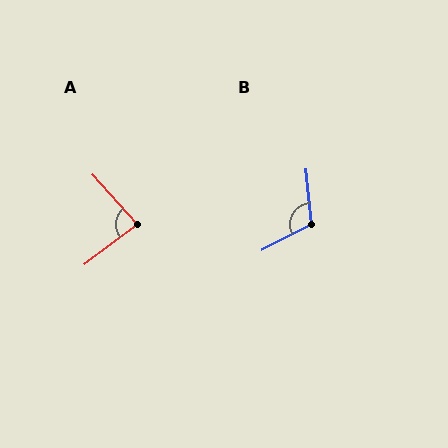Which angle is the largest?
B, at approximately 112 degrees.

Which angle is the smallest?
A, at approximately 85 degrees.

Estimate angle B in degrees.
Approximately 112 degrees.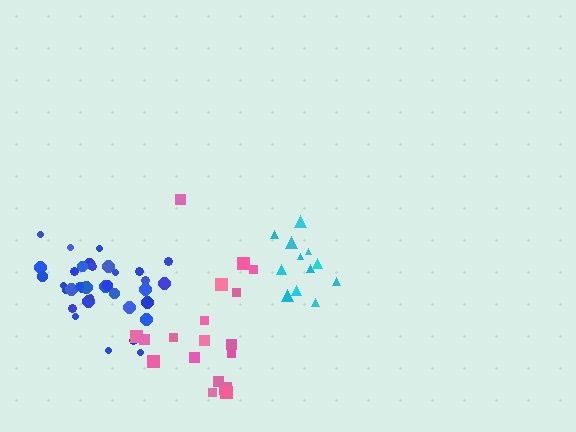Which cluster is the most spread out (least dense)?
Pink.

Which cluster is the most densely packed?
Blue.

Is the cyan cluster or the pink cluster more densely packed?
Cyan.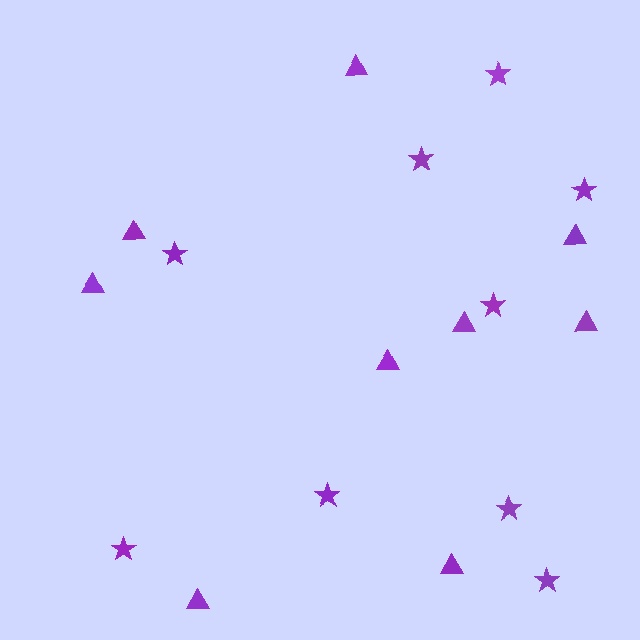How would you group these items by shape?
There are 2 groups: one group of triangles (9) and one group of stars (9).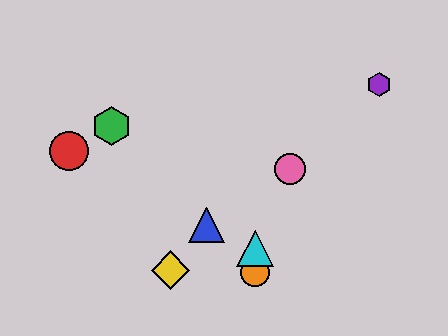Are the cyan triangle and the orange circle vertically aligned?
Yes, both are at x≈255.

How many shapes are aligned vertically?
2 shapes (the orange circle, the cyan triangle) are aligned vertically.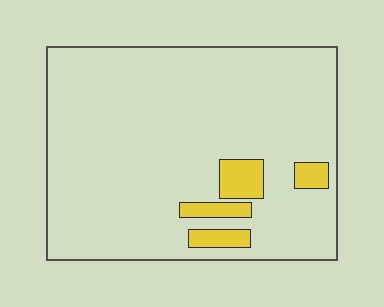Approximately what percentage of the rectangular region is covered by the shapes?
Approximately 10%.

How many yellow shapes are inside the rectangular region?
4.